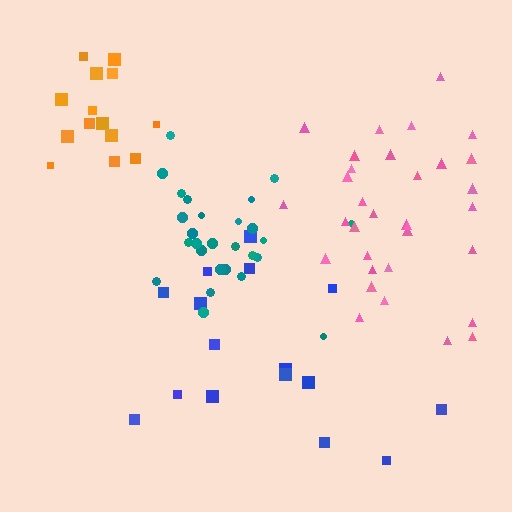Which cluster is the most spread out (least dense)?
Blue.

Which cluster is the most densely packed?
Teal.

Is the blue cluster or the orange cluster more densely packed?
Orange.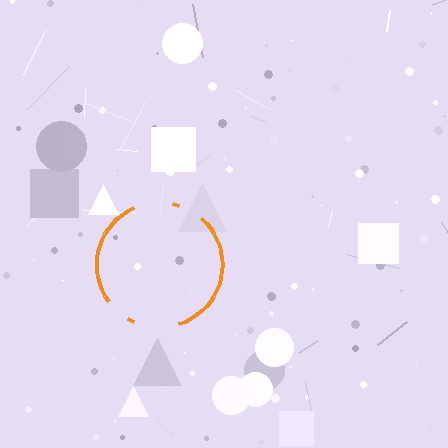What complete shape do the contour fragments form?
The contour fragments form a circle.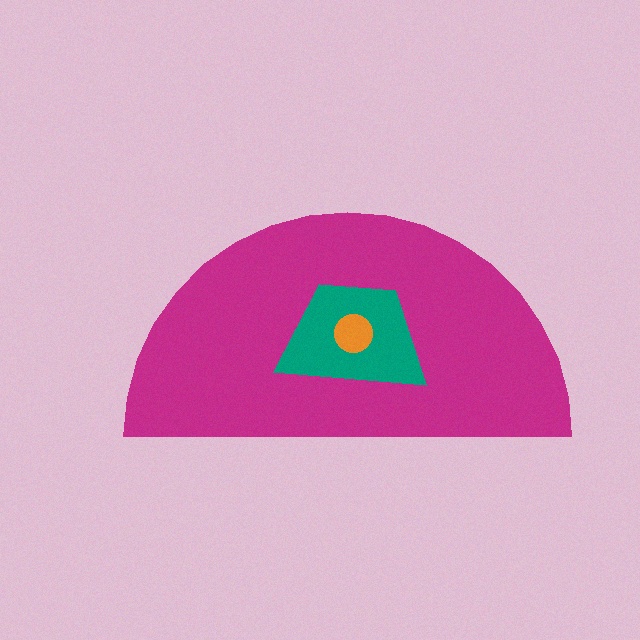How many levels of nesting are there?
3.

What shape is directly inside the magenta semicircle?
The teal trapezoid.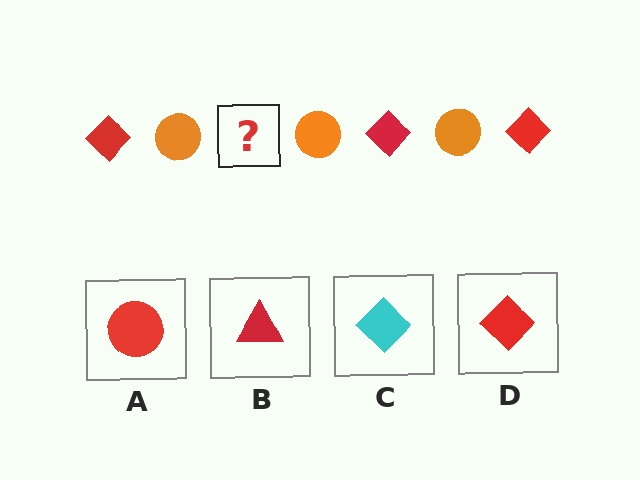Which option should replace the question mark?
Option D.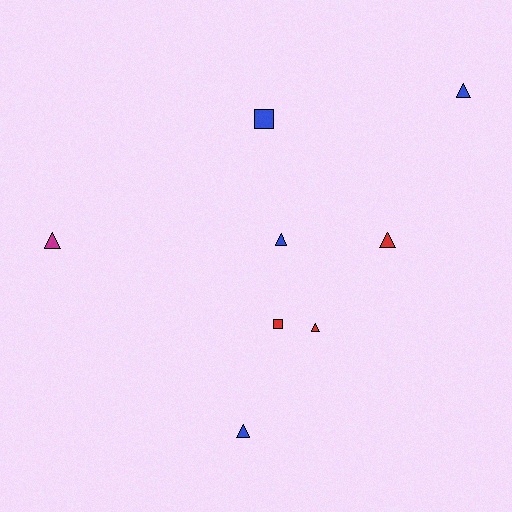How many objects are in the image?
There are 8 objects.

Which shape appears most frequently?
Triangle, with 6 objects.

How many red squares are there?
There is 1 red square.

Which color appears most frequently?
Blue, with 4 objects.